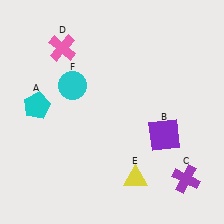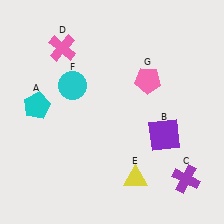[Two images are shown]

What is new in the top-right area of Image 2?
A pink pentagon (G) was added in the top-right area of Image 2.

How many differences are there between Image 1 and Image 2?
There is 1 difference between the two images.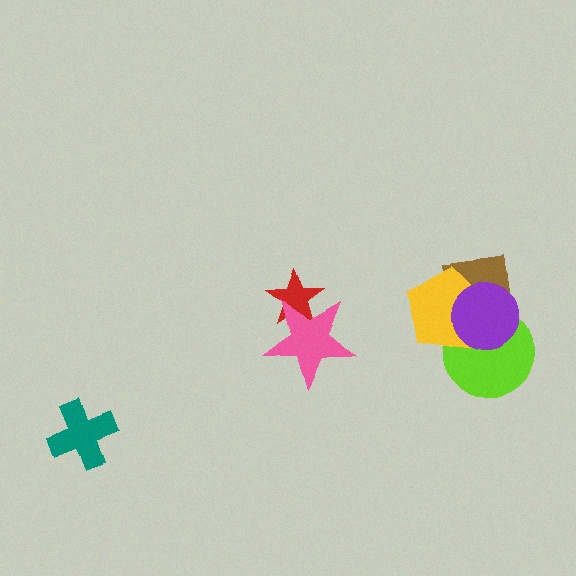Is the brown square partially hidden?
Yes, it is partially covered by another shape.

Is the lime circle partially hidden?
Yes, it is partially covered by another shape.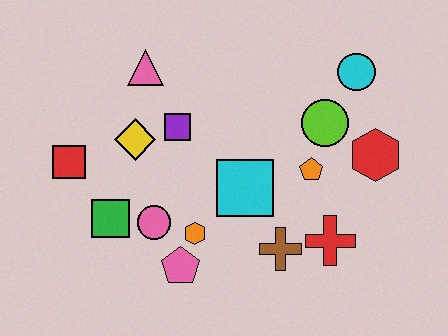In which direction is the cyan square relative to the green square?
The cyan square is to the right of the green square.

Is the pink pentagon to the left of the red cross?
Yes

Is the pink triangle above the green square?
Yes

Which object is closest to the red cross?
The brown cross is closest to the red cross.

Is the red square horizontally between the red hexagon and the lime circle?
No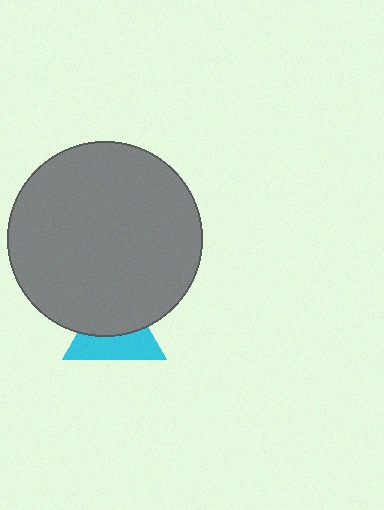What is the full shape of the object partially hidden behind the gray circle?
The partially hidden object is a cyan triangle.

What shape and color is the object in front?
The object in front is a gray circle.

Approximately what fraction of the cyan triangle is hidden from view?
Roughly 52% of the cyan triangle is hidden behind the gray circle.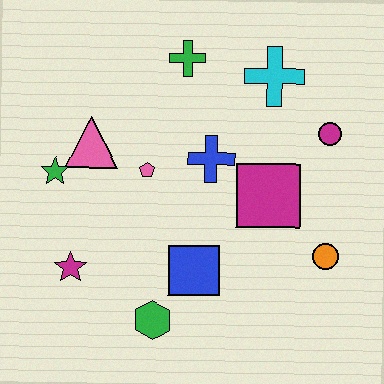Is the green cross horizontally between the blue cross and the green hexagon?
Yes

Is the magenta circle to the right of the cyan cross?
Yes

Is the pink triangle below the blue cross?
No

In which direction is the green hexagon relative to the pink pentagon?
The green hexagon is below the pink pentagon.